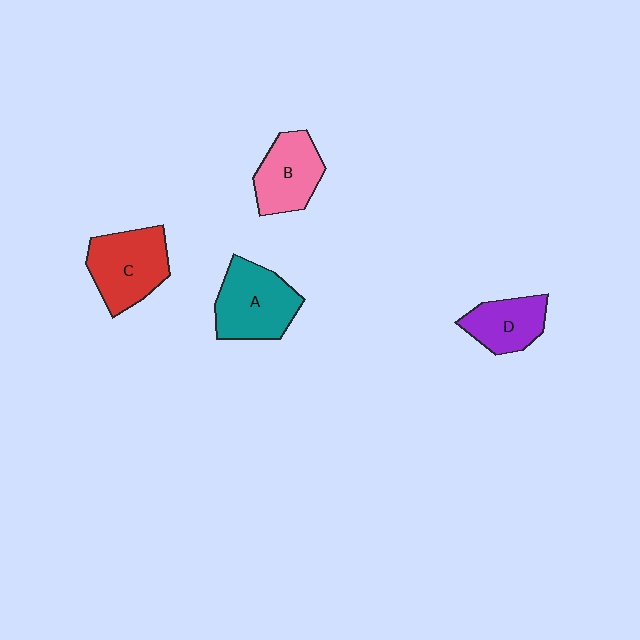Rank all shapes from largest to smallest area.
From largest to smallest: A (teal), C (red), B (pink), D (purple).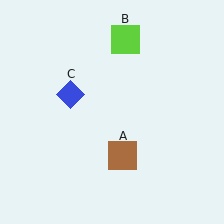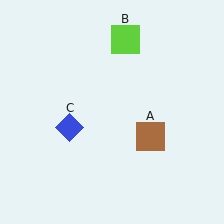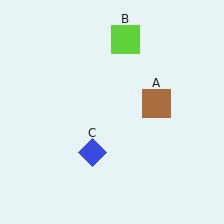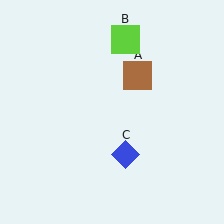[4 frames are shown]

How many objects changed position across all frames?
2 objects changed position: brown square (object A), blue diamond (object C).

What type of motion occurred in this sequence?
The brown square (object A), blue diamond (object C) rotated counterclockwise around the center of the scene.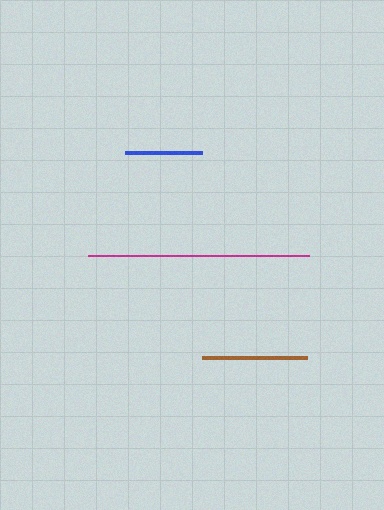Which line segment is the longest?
The magenta line is the longest at approximately 221 pixels.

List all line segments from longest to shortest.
From longest to shortest: magenta, brown, blue.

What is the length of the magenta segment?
The magenta segment is approximately 221 pixels long.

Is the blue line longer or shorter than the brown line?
The brown line is longer than the blue line.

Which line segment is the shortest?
The blue line is the shortest at approximately 76 pixels.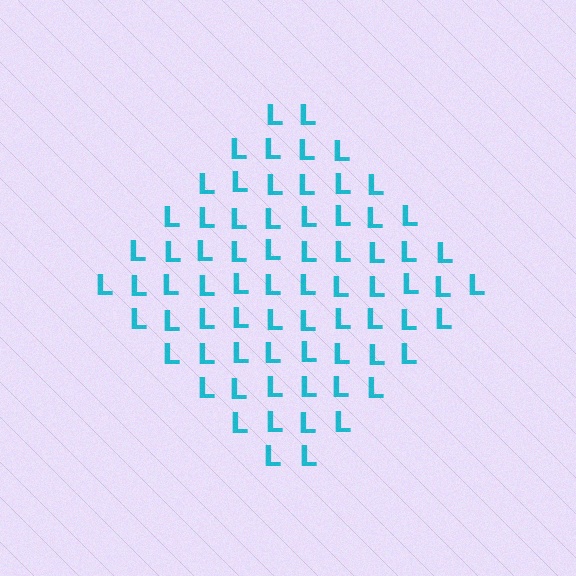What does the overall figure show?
The overall figure shows a diamond.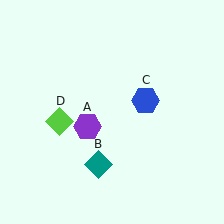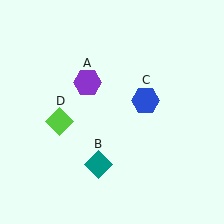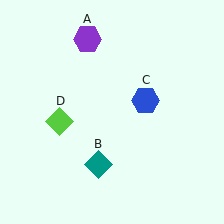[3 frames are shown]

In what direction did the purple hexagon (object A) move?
The purple hexagon (object A) moved up.